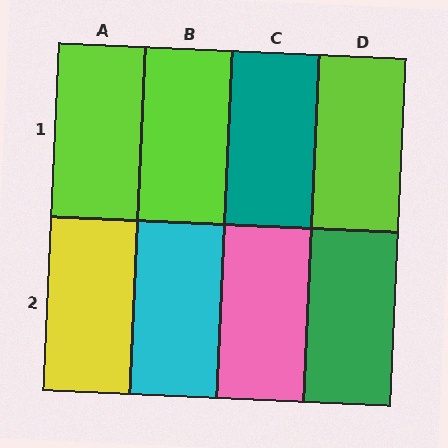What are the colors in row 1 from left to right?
Lime, lime, teal, lime.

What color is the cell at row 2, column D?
Green.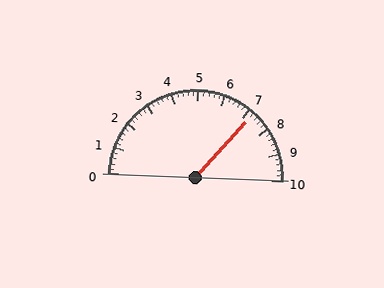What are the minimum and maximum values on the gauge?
The gauge ranges from 0 to 10.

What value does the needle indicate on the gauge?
The needle indicates approximately 7.2.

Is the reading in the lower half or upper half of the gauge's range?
The reading is in the upper half of the range (0 to 10).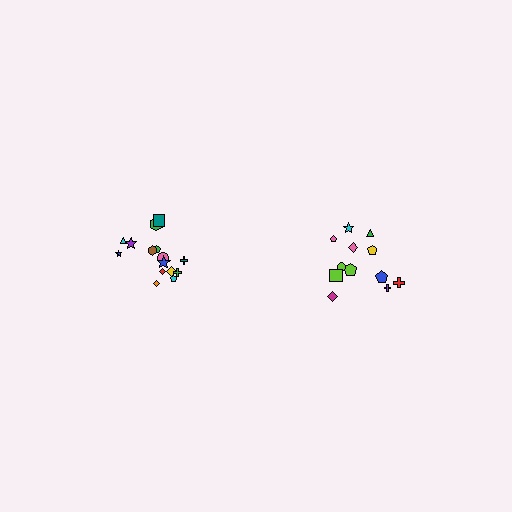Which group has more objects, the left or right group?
The left group.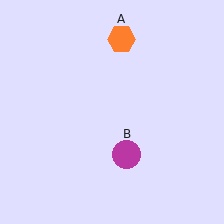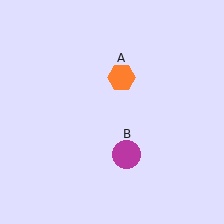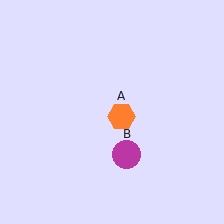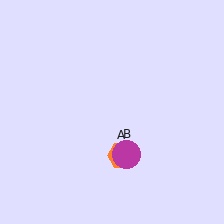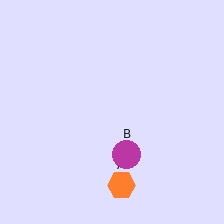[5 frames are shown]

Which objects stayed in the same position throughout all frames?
Magenta circle (object B) remained stationary.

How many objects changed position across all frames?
1 object changed position: orange hexagon (object A).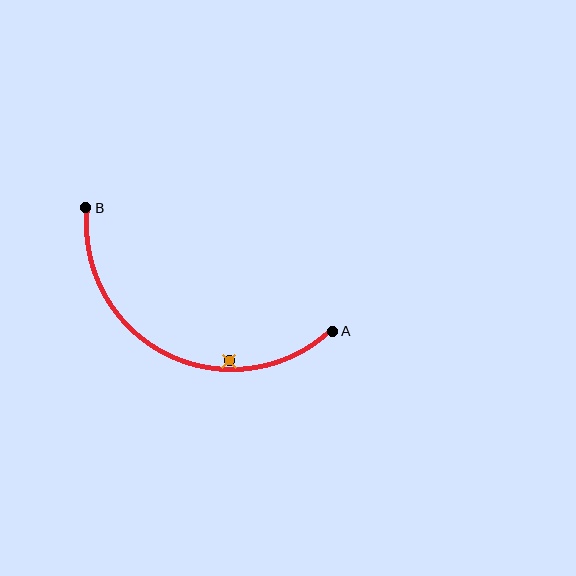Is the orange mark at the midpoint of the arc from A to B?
No — the orange mark does not lie on the arc at all. It sits slightly inside the curve.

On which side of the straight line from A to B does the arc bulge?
The arc bulges below the straight line connecting A and B.